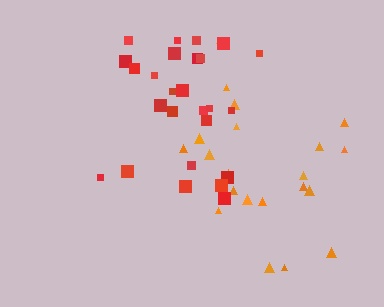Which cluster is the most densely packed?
Red.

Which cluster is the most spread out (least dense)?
Orange.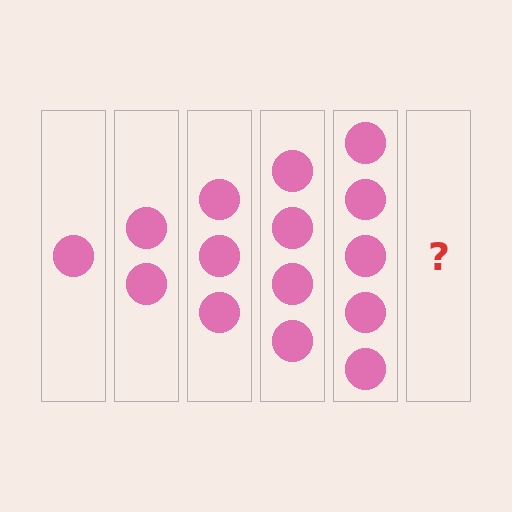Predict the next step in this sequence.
The next step is 6 circles.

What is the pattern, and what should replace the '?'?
The pattern is that each step adds one more circle. The '?' should be 6 circles.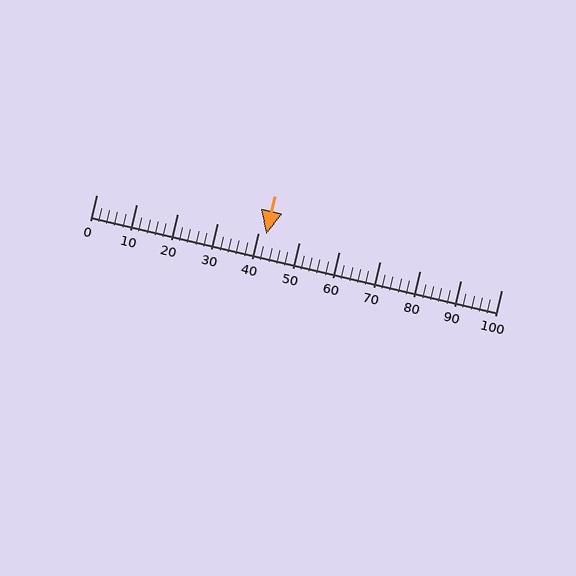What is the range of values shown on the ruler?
The ruler shows values from 0 to 100.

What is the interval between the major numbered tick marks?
The major tick marks are spaced 10 units apart.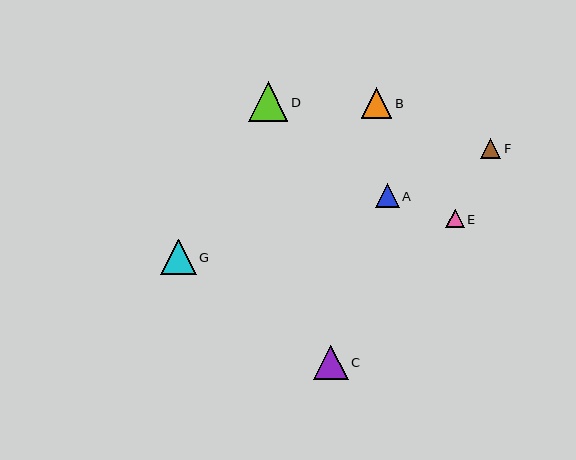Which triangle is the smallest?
Triangle E is the smallest with a size of approximately 19 pixels.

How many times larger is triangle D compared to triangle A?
Triangle D is approximately 1.6 times the size of triangle A.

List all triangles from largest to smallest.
From largest to smallest: D, G, C, B, A, F, E.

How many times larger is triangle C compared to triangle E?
Triangle C is approximately 1.8 times the size of triangle E.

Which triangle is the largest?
Triangle D is the largest with a size of approximately 39 pixels.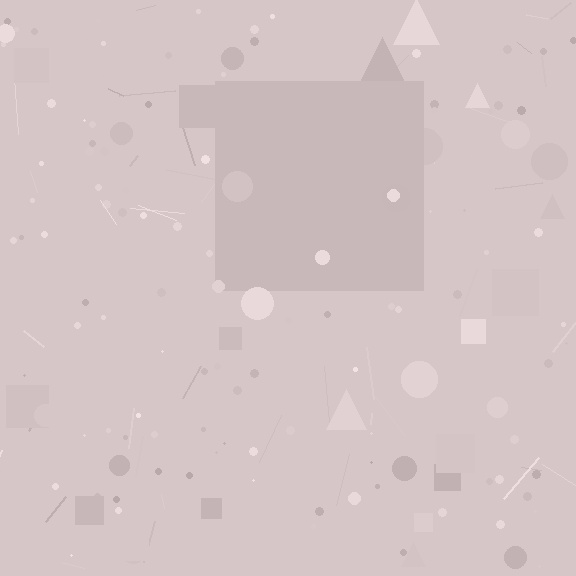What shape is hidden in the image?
A square is hidden in the image.